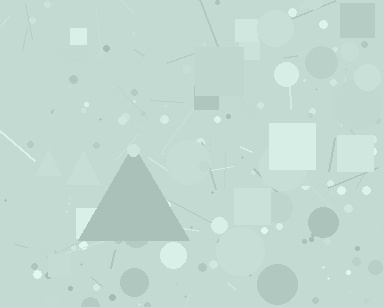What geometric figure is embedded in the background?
A triangle is embedded in the background.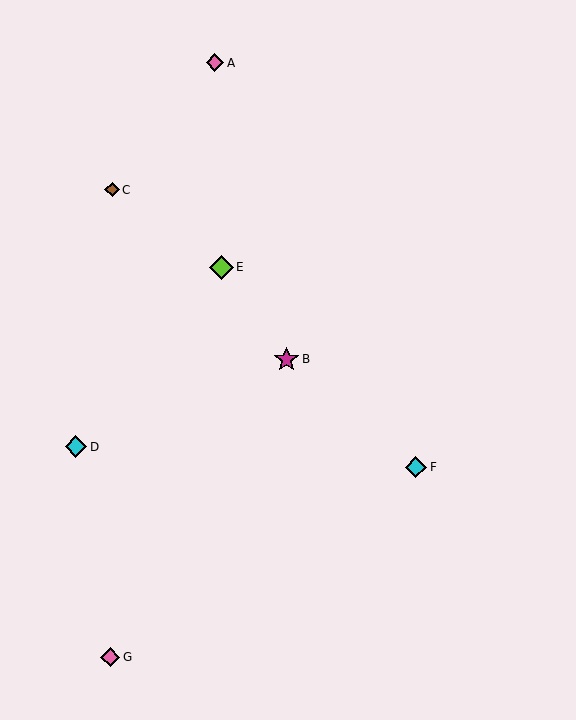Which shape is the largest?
The magenta star (labeled B) is the largest.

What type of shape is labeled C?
Shape C is a brown diamond.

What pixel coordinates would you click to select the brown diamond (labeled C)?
Click at (112, 190) to select the brown diamond C.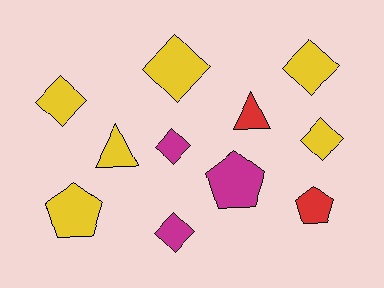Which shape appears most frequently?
Diamond, with 6 objects.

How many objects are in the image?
There are 11 objects.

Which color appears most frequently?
Yellow, with 6 objects.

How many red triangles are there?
There is 1 red triangle.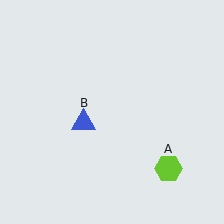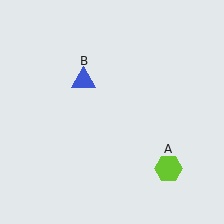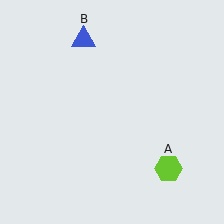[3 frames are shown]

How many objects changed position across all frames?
1 object changed position: blue triangle (object B).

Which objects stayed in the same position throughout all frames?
Lime hexagon (object A) remained stationary.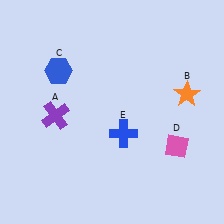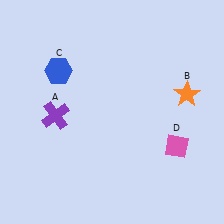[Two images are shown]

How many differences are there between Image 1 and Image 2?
There is 1 difference between the two images.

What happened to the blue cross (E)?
The blue cross (E) was removed in Image 2. It was in the bottom-right area of Image 1.